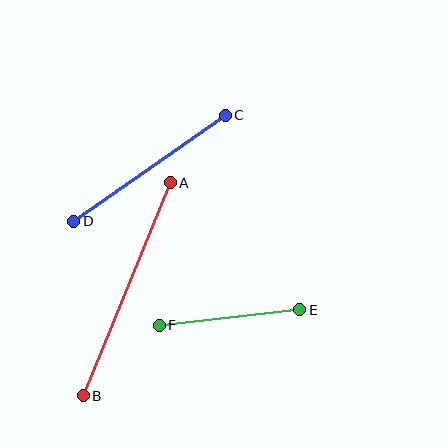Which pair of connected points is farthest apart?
Points A and B are farthest apart.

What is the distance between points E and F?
The distance is approximately 141 pixels.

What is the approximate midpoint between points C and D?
The midpoint is at approximately (150, 168) pixels.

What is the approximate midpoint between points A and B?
The midpoint is at approximately (127, 289) pixels.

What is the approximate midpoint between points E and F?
The midpoint is at approximately (230, 318) pixels.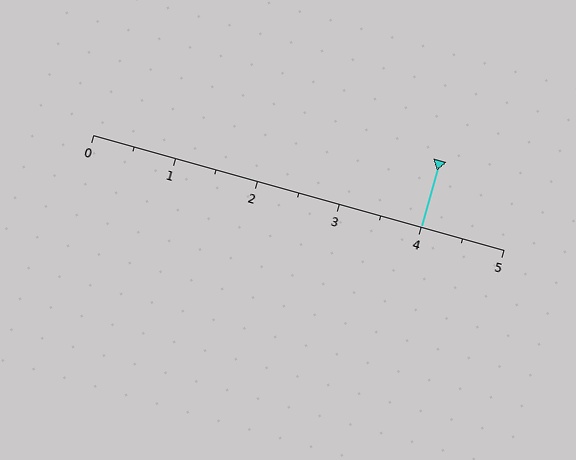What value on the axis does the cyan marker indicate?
The marker indicates approximately 4.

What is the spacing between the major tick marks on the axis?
The major ticks are spaced 1 apart.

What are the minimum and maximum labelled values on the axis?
The axis runs from 0 to 5.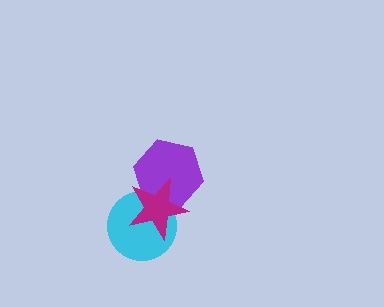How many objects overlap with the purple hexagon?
2 objects overlap with the purple hexagon.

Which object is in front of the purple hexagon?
The magenta star is in front of the purple hexagon.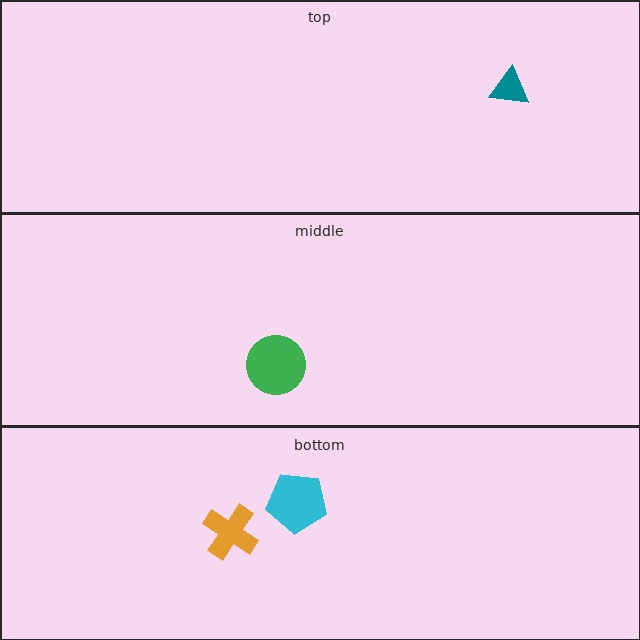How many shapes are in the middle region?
1.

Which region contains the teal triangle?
The top region.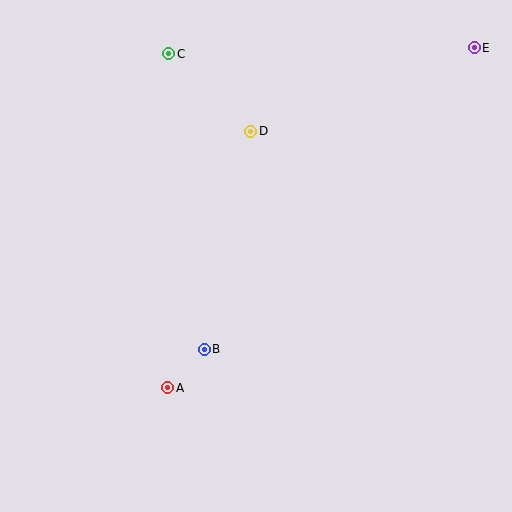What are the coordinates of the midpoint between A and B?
The midpoint between A and B is at (186, 368).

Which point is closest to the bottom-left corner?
Point A is closest to the bottom-left corner.